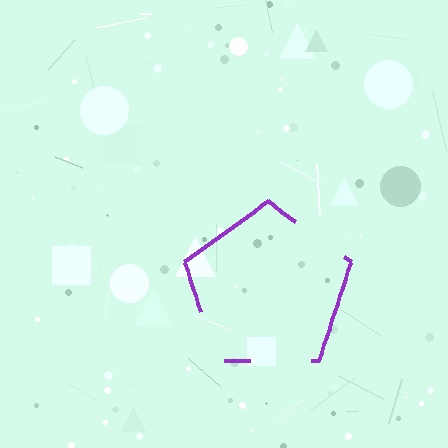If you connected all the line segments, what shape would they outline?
They would outline a pentagon.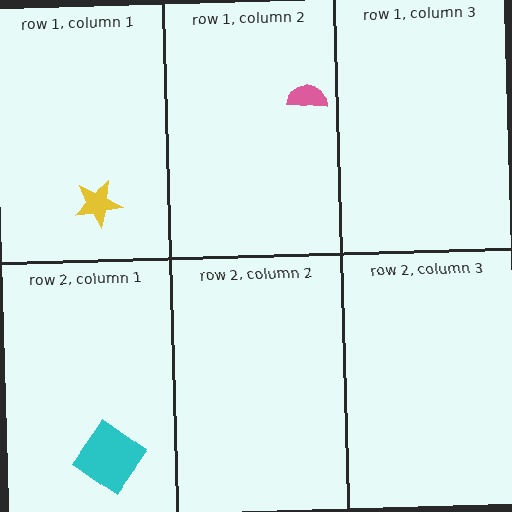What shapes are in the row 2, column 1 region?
The cyan diamond.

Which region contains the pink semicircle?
The row 1, column 2 region.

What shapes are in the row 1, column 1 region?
The yellow star.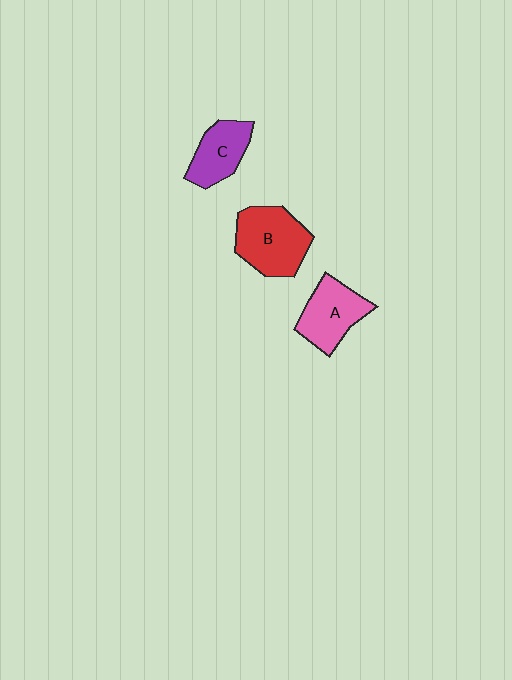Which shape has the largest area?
Shape B (red).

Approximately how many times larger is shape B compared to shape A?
Approximately 1.2 times.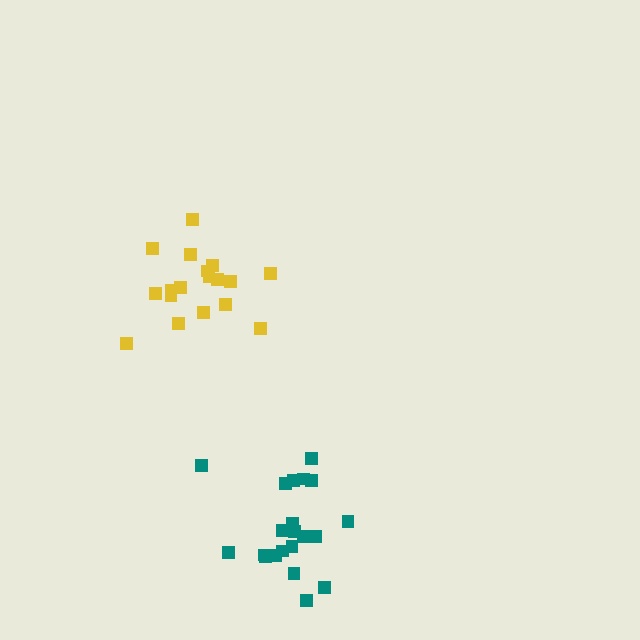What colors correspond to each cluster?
The clusters are colored: teal, yellow.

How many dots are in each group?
Group 1: 21 dots, Group 2: 18 dots (39 total).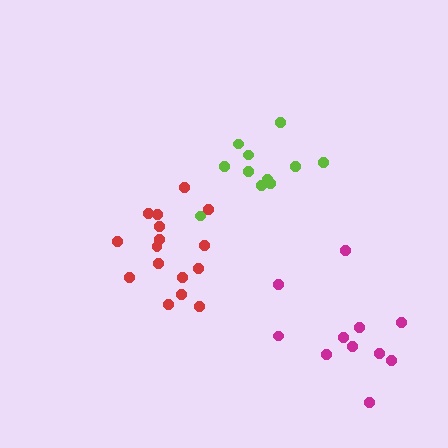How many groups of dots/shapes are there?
There are 3 groups.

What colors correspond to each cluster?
The clusters are colored: red, magenta, lime.